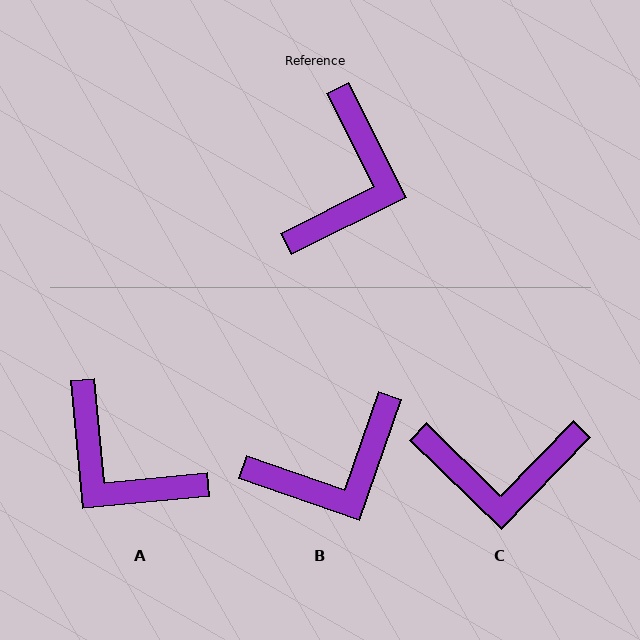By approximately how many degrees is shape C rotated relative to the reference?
Approximately 71 degrees clockwise.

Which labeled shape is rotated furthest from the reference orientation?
A, about 111 degrees away.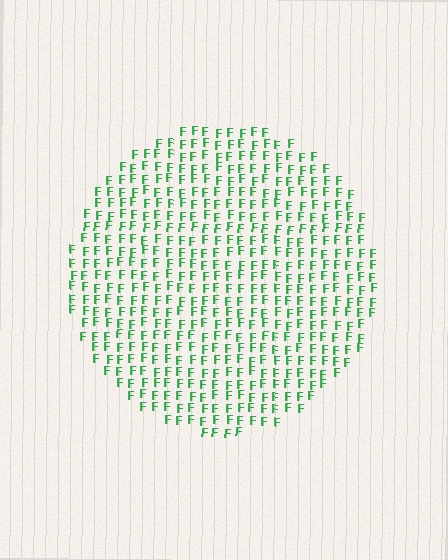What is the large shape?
The large shape is a circle.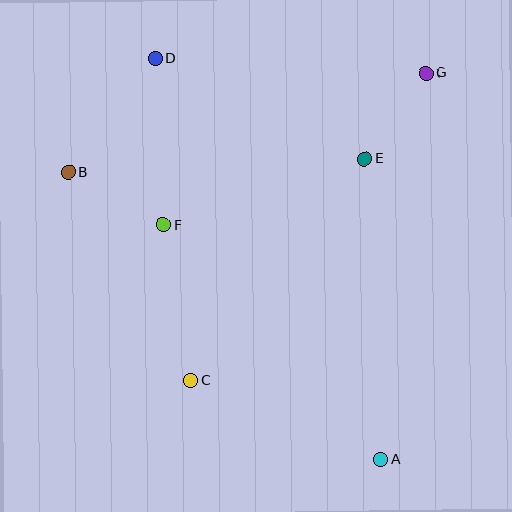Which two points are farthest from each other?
Points A and D are farthest from each other.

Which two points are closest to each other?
Points E and G are closest to each other.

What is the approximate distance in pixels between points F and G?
The distance between F and G is approximately 303 pixels.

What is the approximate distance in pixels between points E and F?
The distance between E and F is approximately 212 pixels.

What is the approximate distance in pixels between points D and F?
The distance between D and F is approximately 167 pixels.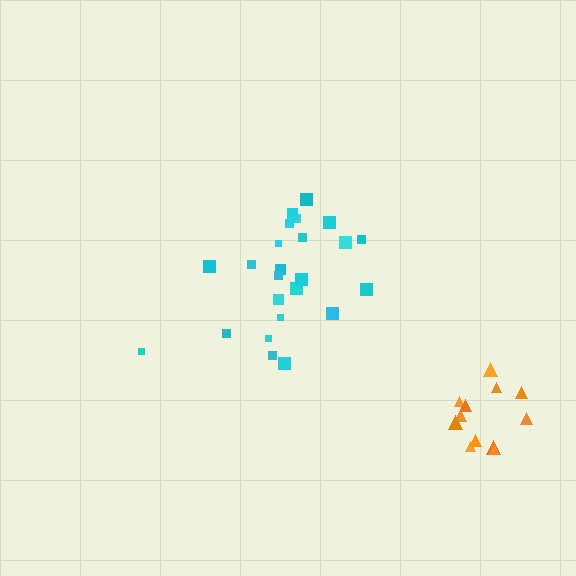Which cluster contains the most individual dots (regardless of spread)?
Cyan (24).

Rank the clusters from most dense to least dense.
orange, cyan.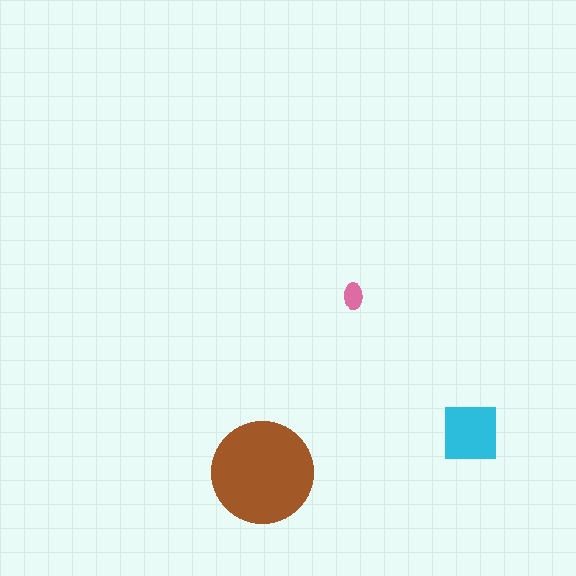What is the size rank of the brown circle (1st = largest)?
1st.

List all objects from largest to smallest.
The brown circle, the cyan square, the pink ellipse.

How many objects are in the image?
There are 3 objects in the image.